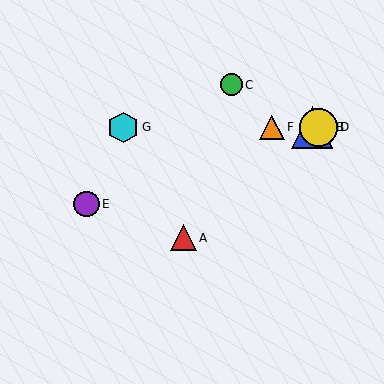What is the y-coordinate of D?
Object D is at y≈127.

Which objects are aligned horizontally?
Objects B, D, F, G are aligned horizontally.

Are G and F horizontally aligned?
Yes, both are at y≈127.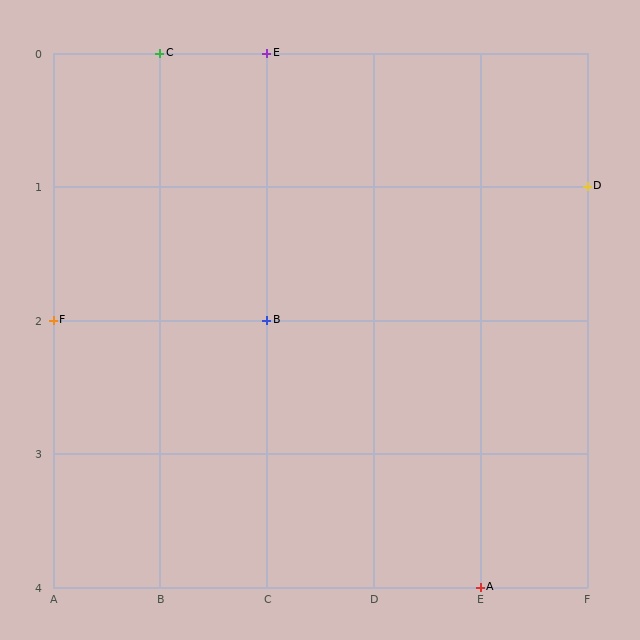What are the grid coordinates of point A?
Point A is at grid coordinates (E, 4).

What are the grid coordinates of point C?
Point C is at grid coordinates (B, 0).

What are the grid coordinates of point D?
Point D is at grid coordinates (F, 1).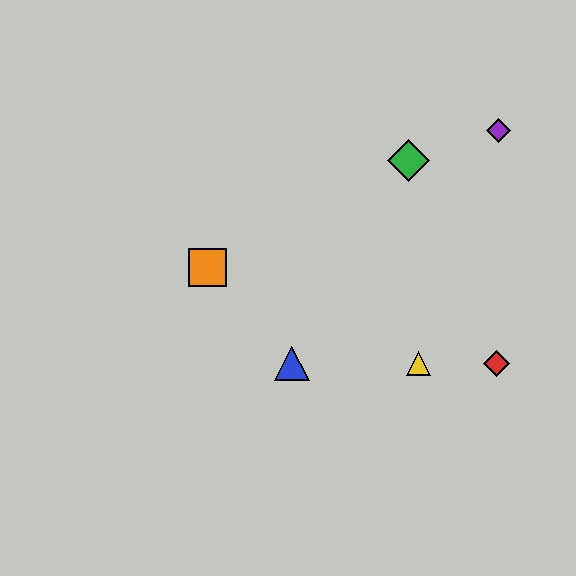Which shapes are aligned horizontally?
The red diamond, the blue triangle, the yellow triangle are aligned horizontally.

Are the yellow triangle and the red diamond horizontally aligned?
Yes, both are at y≈364.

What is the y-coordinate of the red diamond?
The red diamond is at y≈364.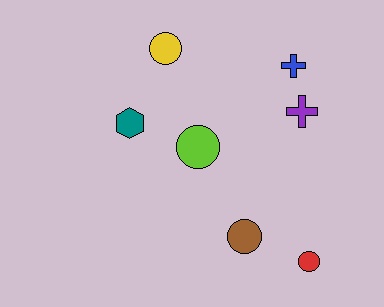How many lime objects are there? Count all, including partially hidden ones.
There is 1 lime object.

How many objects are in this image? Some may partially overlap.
There are 7 objects.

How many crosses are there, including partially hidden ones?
There are 2 crosses.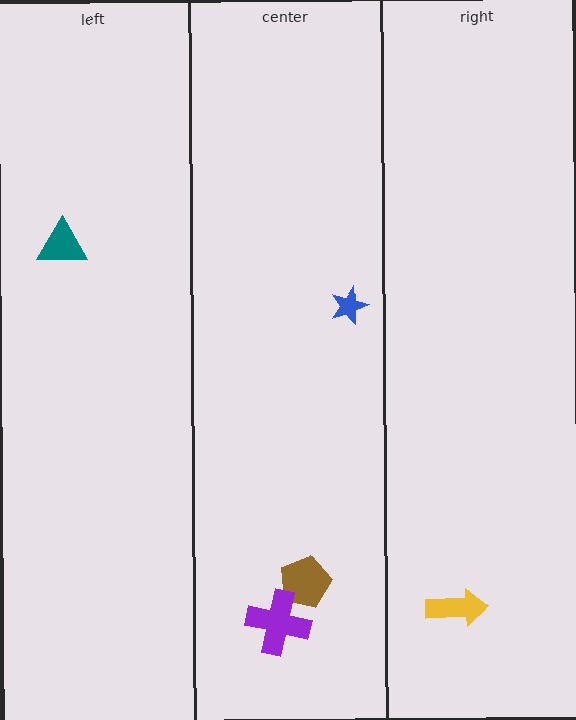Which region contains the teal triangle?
The left region.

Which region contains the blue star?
The center region.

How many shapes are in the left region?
1.